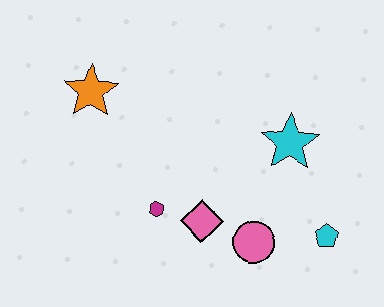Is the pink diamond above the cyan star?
No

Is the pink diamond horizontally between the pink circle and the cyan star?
No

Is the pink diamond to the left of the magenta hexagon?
No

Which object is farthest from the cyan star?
The orange star is farthest from the cyan star.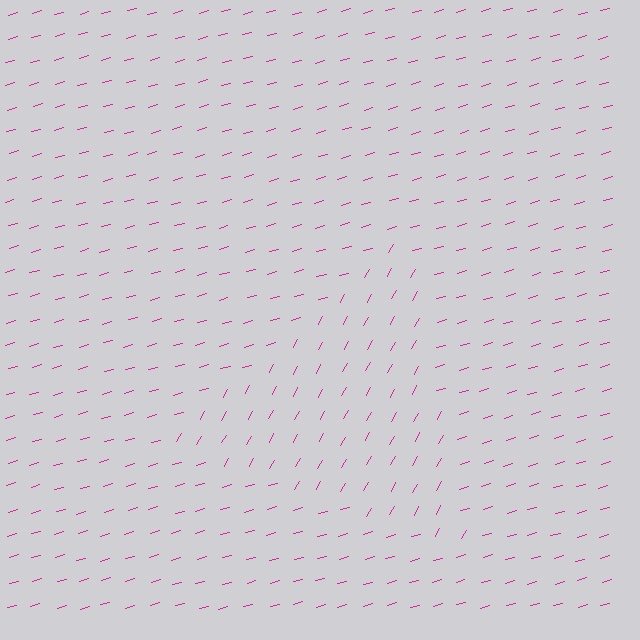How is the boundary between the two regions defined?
The boundary is defined purely by a change in line orientation (approximately 45 degrees difference). All lines are the same color and thickness.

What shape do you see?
I see a triangle.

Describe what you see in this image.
The image is filled with small magenta line segments. A triangle region in the image has lines oriented differently from the surrounding lines, creating a visible texture boundary.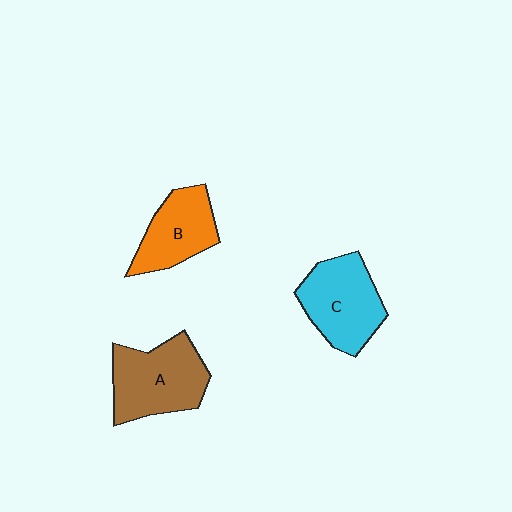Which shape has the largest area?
Shape A (brown).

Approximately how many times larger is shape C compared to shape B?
Approximately 1.2 times.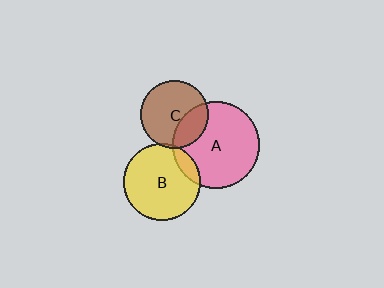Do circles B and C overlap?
Yes.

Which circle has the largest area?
Circle A (pink).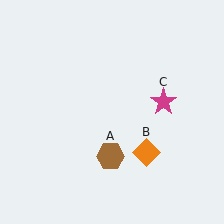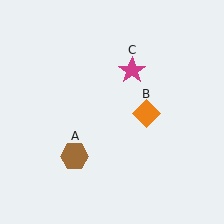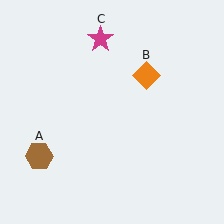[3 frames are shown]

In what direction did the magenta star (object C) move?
The magenta star (object C) moved up and to the left.